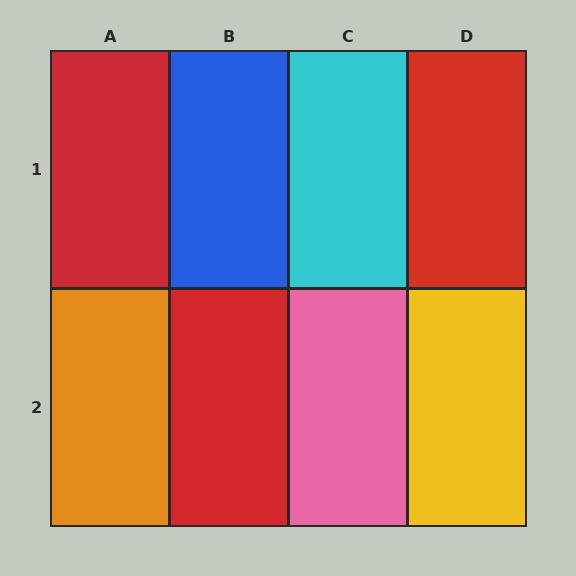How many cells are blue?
1 cell is blue.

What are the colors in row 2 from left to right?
Orange, red, pink, yellow.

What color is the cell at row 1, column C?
Cyan.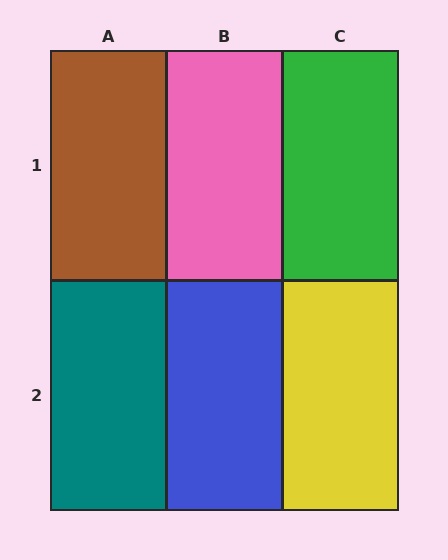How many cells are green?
1 cell is green.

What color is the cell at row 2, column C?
Yellow.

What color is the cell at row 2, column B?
Blue.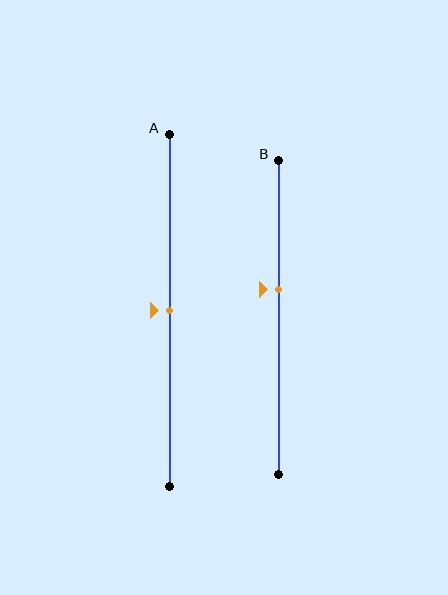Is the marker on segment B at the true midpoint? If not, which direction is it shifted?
No, the marker on segment B is shifted upward by about 9% of the segment length.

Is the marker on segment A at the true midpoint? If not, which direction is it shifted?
Yes, the marker on segment A is at the true midpoint.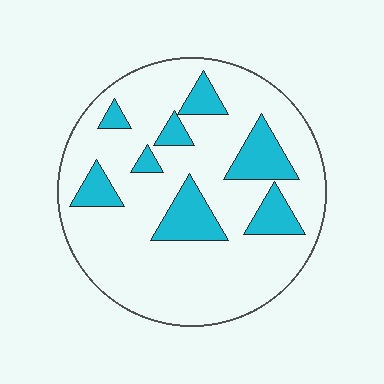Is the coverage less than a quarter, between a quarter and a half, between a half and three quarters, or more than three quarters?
Less than a quarter.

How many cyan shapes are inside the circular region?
8.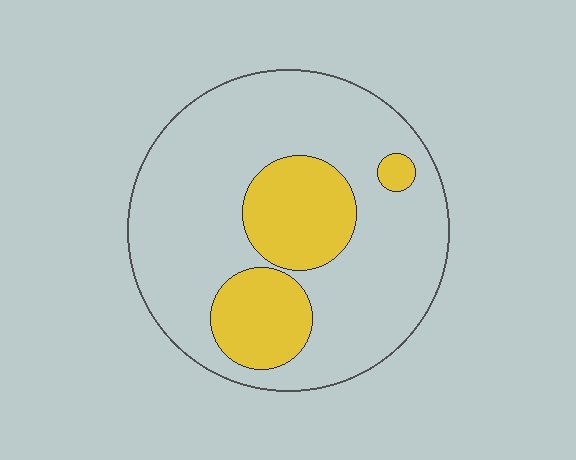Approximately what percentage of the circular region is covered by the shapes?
Approximately 25%.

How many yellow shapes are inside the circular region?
3.